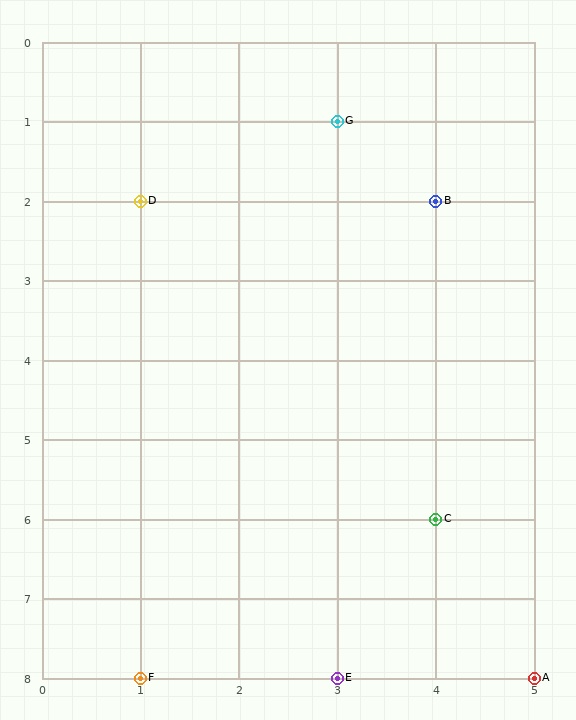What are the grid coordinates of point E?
Point E is at grid coordinates (3, 8).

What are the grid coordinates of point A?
Point A is at grid coordinates (5, 8).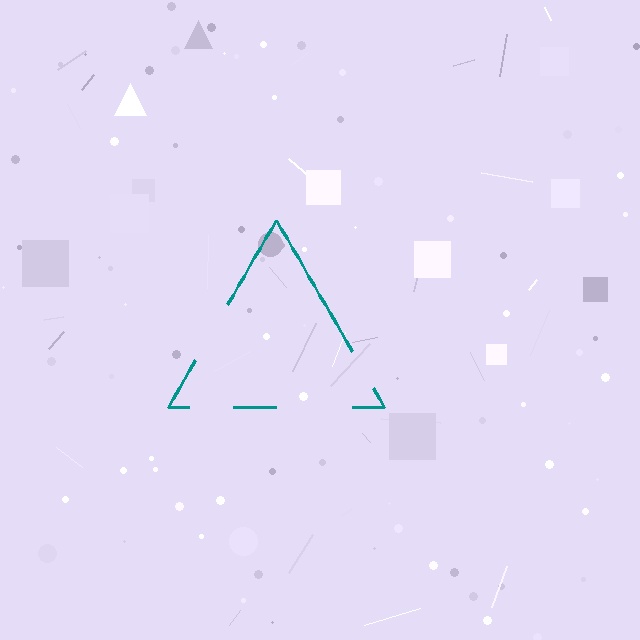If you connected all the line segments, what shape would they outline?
They would outline a triangle.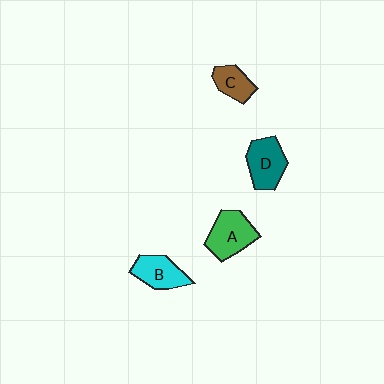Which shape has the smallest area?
Shape C (brown).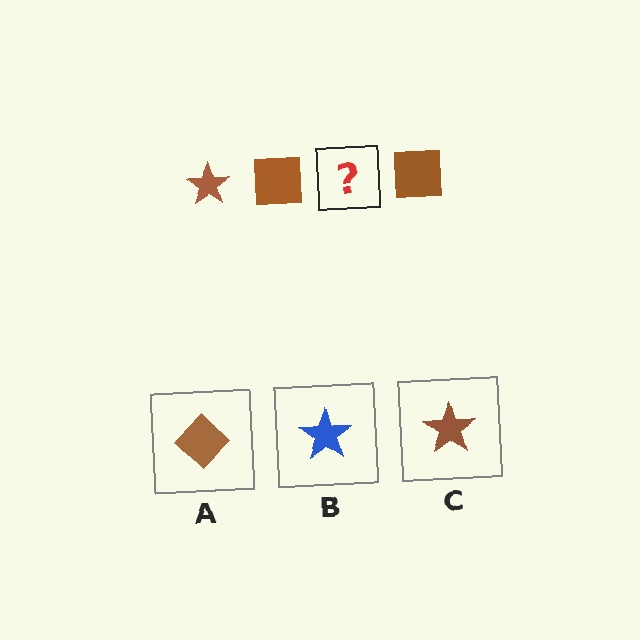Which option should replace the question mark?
Option C.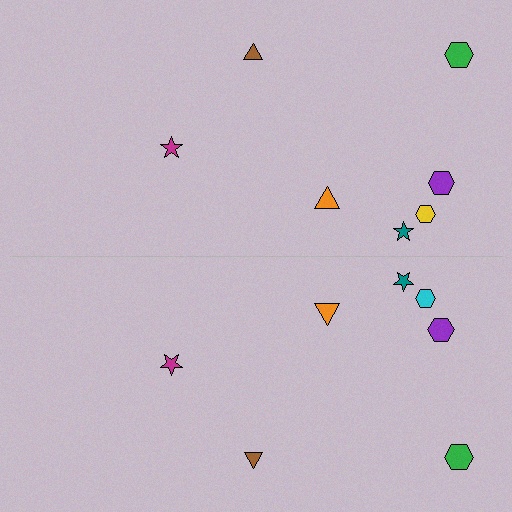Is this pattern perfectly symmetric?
No, the pattern is not perfectly symmetric. The cyan hexagon on the bottom side breaks the symmetry — its mirror counterpart is yellow.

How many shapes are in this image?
There are 14 shapes in this image.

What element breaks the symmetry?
The cyan hexagon on the bottom side breaks the symmetry — its mirror counterpart is yellow.